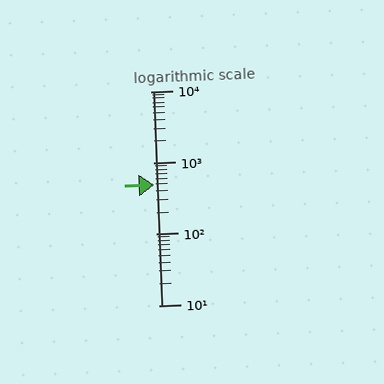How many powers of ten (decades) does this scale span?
The scale spans 3 decades, from 10 to 10000.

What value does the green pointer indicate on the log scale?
The pointer indicates approximately 490.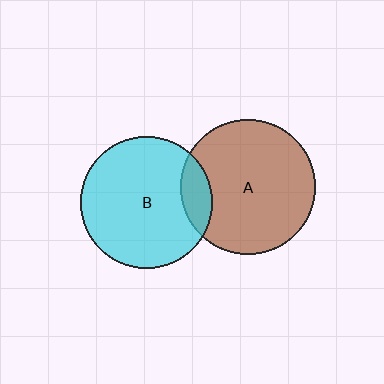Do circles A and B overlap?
Yes.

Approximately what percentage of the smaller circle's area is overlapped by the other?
Approximately 15%.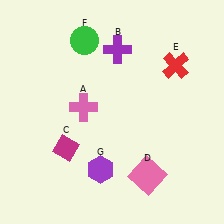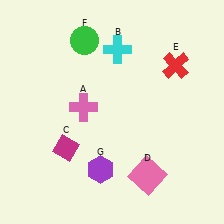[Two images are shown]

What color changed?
The cross (B) changed from purple in Image 1 to cyan in Image 2.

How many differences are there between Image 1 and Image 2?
There is 1 difference between the two images.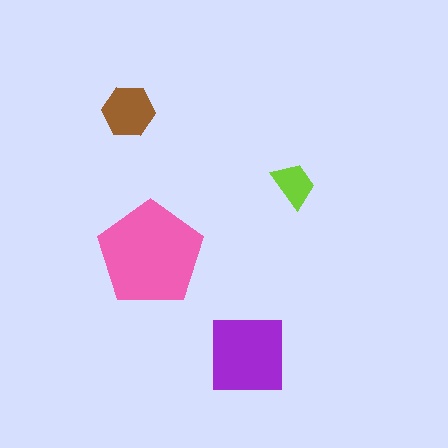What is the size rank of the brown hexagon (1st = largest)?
3rd.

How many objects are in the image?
There are 4 objects in the image.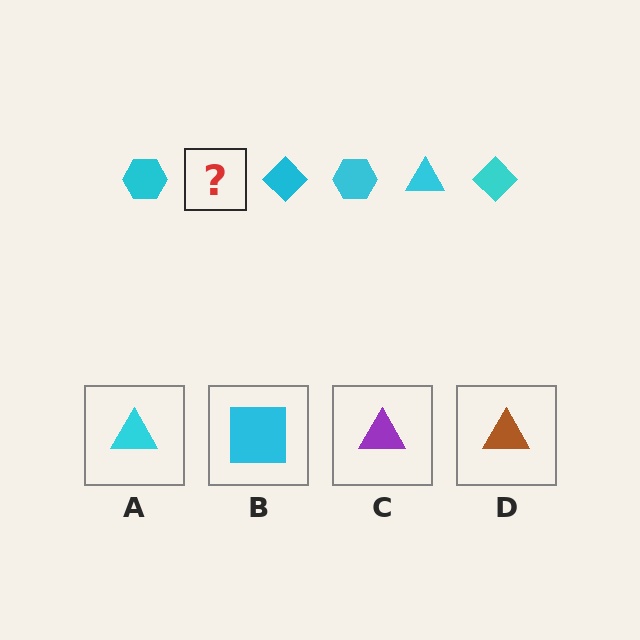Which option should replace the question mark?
Option A.